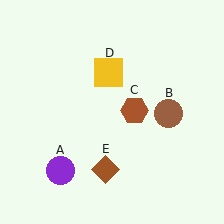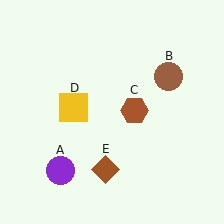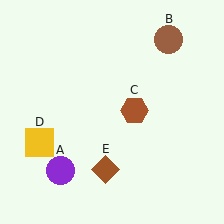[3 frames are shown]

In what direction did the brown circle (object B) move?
The brown circle (object B) moved up.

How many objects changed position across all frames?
2 objects changed position: brown circle (object B), yellow square (object D).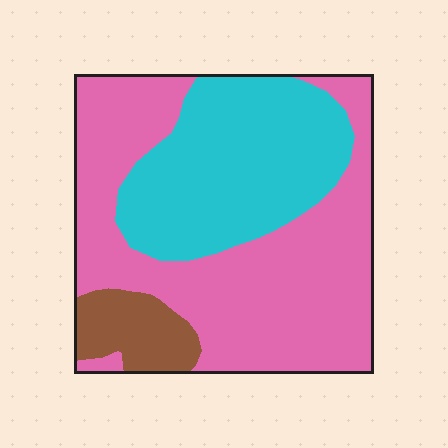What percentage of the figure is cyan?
Cyan takes up about one third (1/3) of the figure.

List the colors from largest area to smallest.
From largest to smallest: pink, cyan, brown.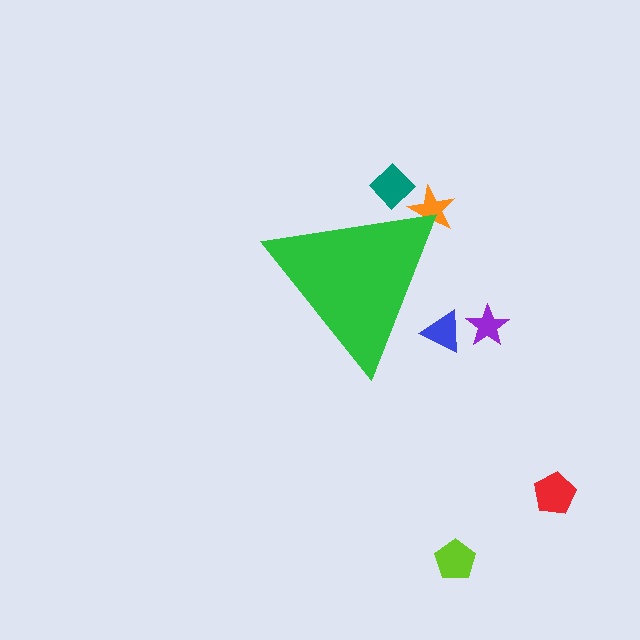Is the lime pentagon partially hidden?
No, the lime pentagon is fully visible.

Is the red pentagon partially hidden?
No, the red pentagon is fully visible.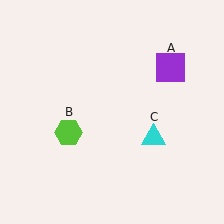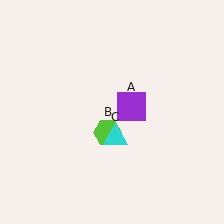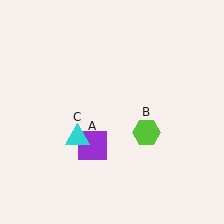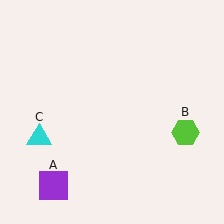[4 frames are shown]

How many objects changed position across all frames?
3 objects changed position: purple square (object A), lime hexagon (object B), cyan triangle (object C).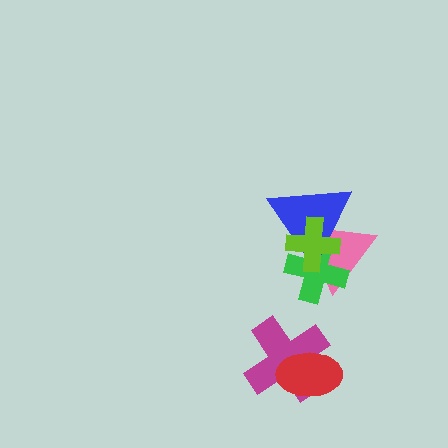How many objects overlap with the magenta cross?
1 object overlaps with the magenta cross.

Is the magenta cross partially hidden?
Yes, it is partially covered by another shape.